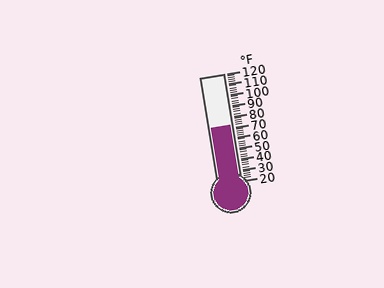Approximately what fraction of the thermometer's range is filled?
The thermometer is filled to approximately 50% of its range.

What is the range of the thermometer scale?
The thermometer scale ranges from 20°F to 120°F.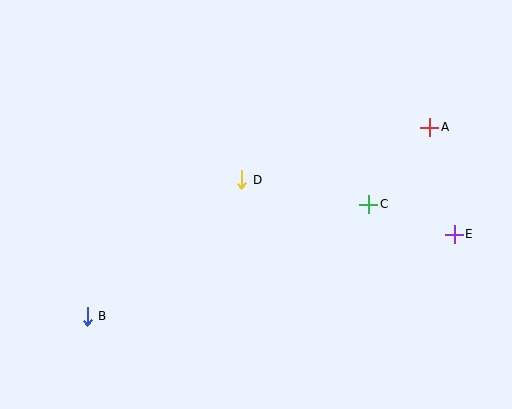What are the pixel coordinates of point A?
Point A is at (430, 127).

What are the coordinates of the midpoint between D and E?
The midpoint between D and E is at (348, 207).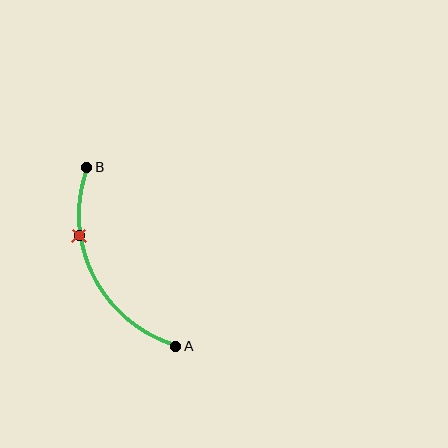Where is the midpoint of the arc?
The arc midpoint is the point on the curve farthest from the straight line joining A and B. It sits to the left of that line.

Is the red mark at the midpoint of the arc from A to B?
No. The red mark lies on the arc but is closer to endpoint B. The arc midpoint would be at the point on the curve equidistant along the arc from both A and B.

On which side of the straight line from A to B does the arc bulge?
The arc bulges to the left of the straight line connecting A and B.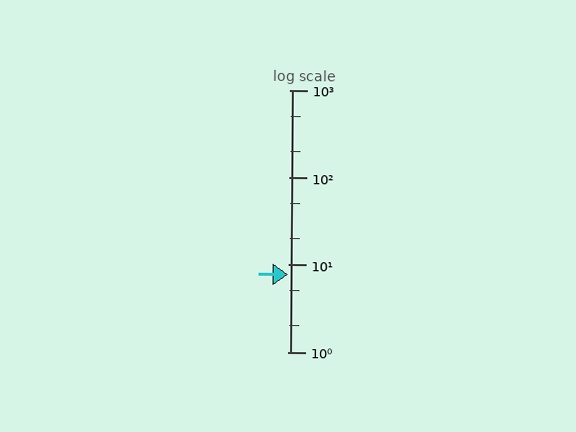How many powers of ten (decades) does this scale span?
The scale spans 3 decades, from 1 to 1000.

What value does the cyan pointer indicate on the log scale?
The pointer indicates approximately 7.7.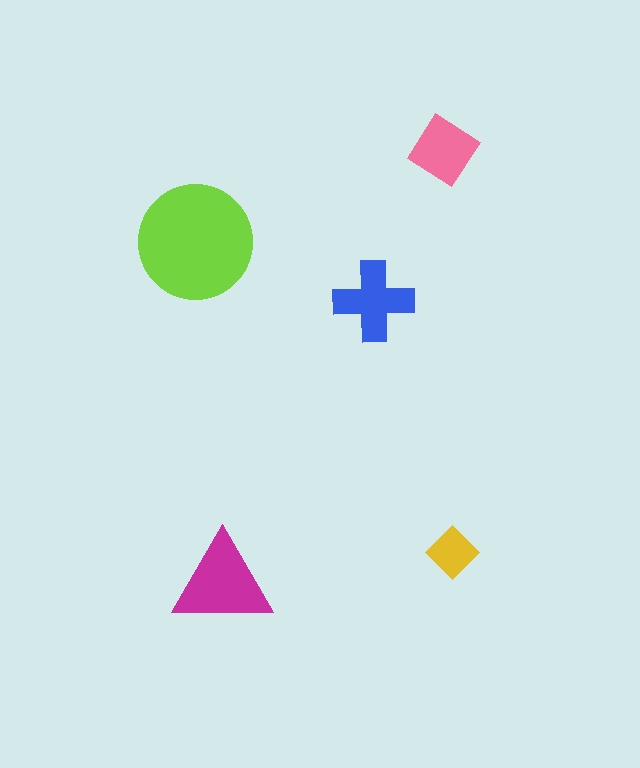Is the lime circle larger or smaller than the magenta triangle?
Larger.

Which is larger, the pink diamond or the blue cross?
The blue cross.